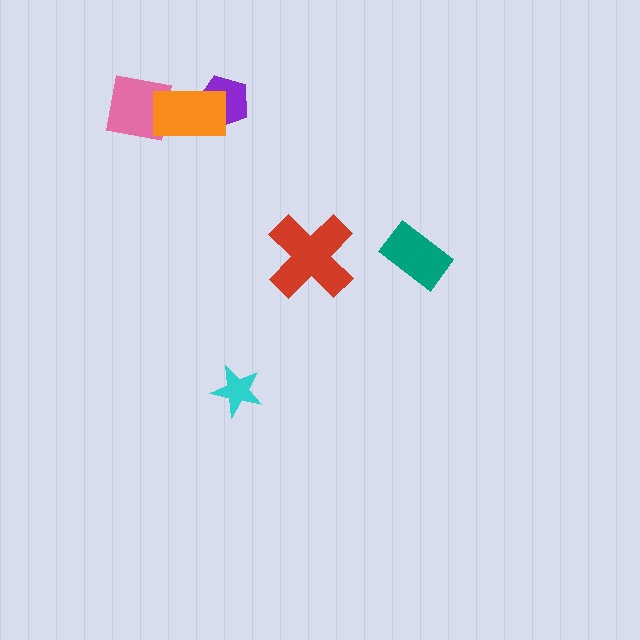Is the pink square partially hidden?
Yes, it is partially covered by another shape.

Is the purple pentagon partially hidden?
Yes, it is partially covered by another shape.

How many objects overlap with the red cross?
0 objects overlap with the red cross.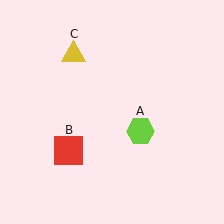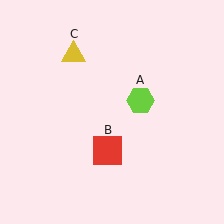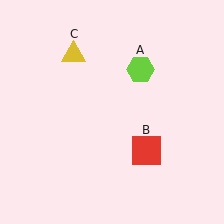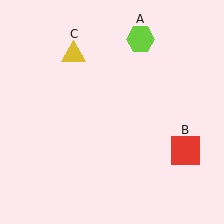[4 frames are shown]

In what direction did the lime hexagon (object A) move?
The lime hexagon (object A) moved up.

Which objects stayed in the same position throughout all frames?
Yellow triangle (object C) remained stationary.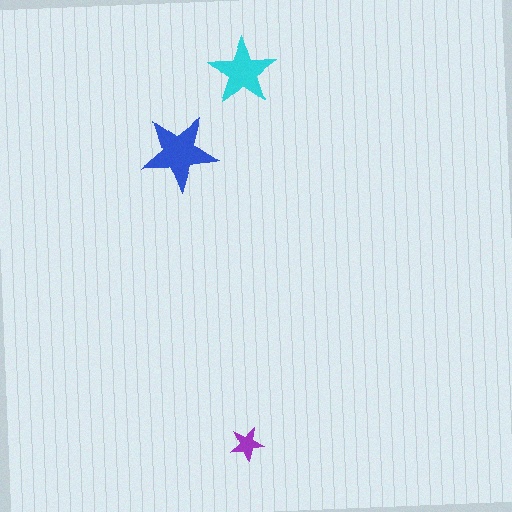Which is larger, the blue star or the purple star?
The blue one.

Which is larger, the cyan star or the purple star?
The cyan one.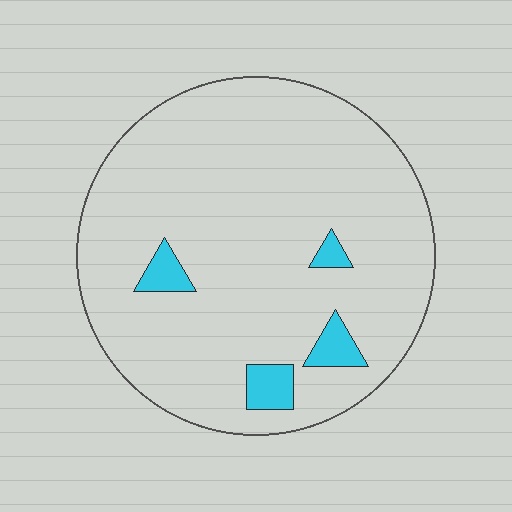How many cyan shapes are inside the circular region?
4.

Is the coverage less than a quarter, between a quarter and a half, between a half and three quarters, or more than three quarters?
Less than a quarter.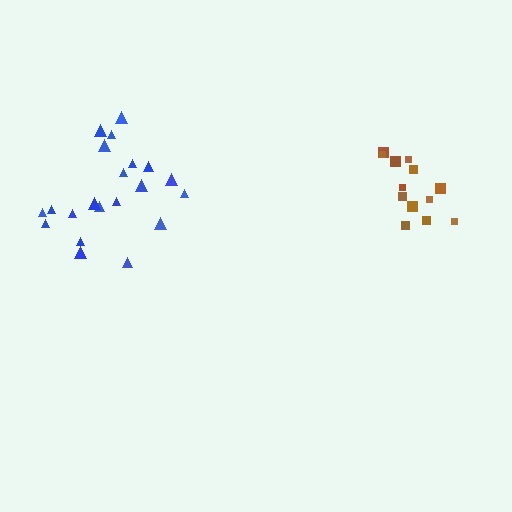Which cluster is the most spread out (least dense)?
Blue.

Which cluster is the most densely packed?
Brown.